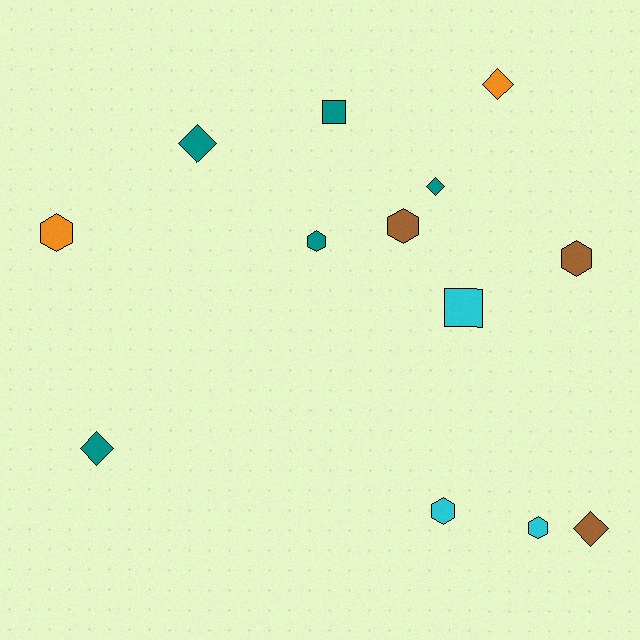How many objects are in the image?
There are 13 objects.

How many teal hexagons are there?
There is 1 teal hexagon.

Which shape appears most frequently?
Hexagon, with 6 objects.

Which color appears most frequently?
Teal, with 5 objects.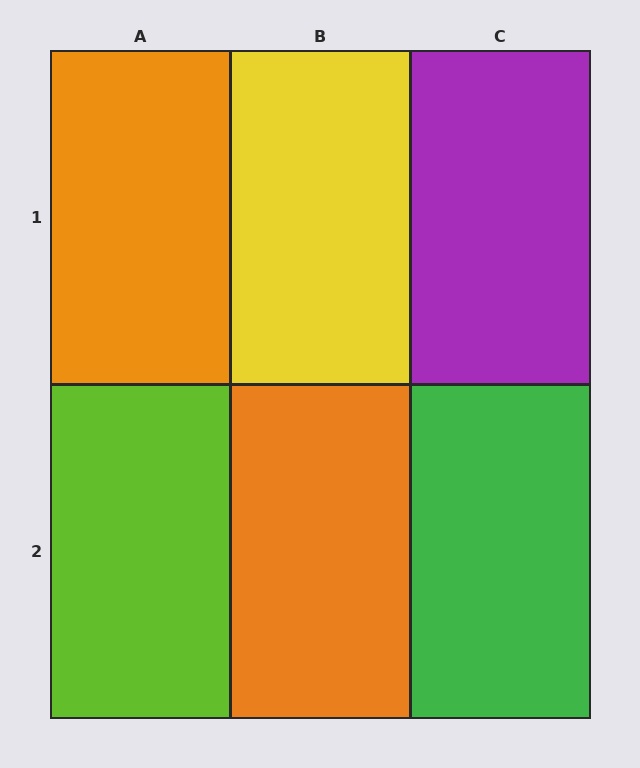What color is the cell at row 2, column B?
Orange.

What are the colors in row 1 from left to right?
Orange, yellow, purple.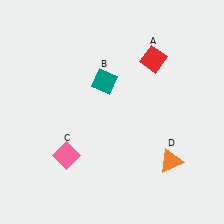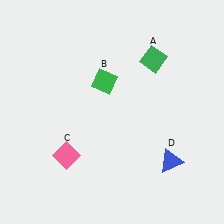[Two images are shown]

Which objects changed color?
A changed from red to green. B changed from teal to green. D changed from orange to blue.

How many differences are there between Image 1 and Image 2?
There are 3 differences between the two images.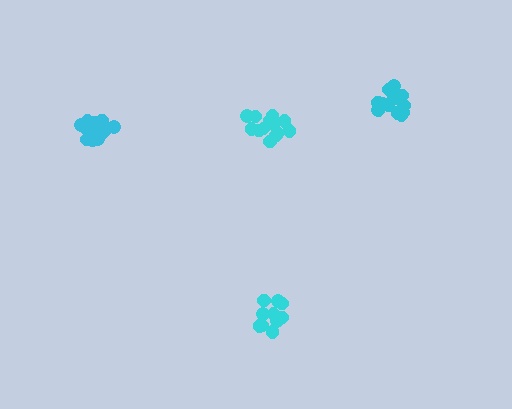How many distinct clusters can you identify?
There are 4 distinct clusters.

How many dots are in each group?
Group 1: 15 dots, Group 2: 11 dots, Group 3: 17 dots, Group 4: 15 dots (58 total).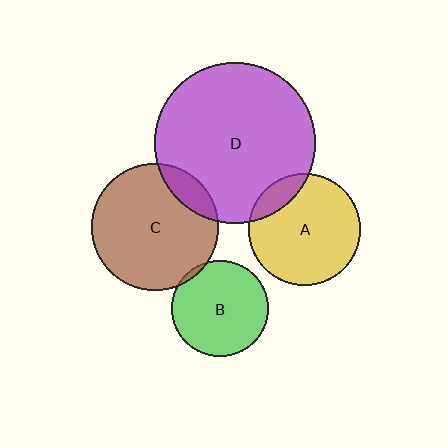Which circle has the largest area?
Circle D (purple).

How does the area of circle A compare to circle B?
Approximately 1.3 times.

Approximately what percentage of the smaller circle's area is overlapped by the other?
Approximately 5%.